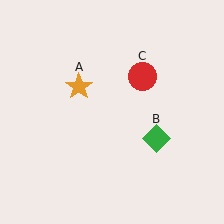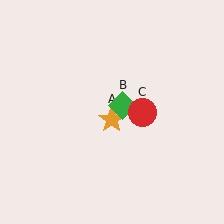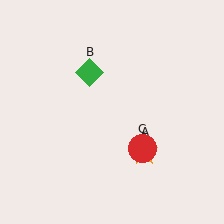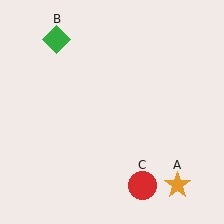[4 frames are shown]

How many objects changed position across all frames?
3 objects changed position: orange star (object A), green diamond (object B), red circle (object C).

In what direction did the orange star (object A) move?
The orange star (object A) moved down and to the right.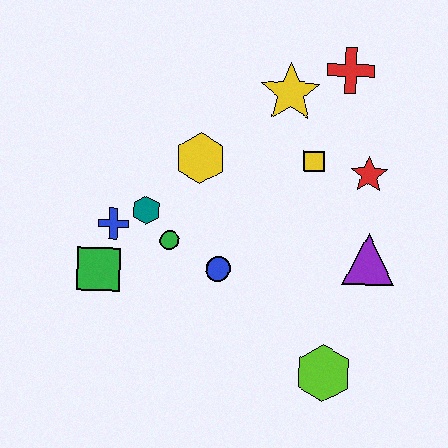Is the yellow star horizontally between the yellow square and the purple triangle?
No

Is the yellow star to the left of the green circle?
No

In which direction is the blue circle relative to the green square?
The blue circle is to the right of the green square.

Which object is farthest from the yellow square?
The green square is farthest from the yellow square.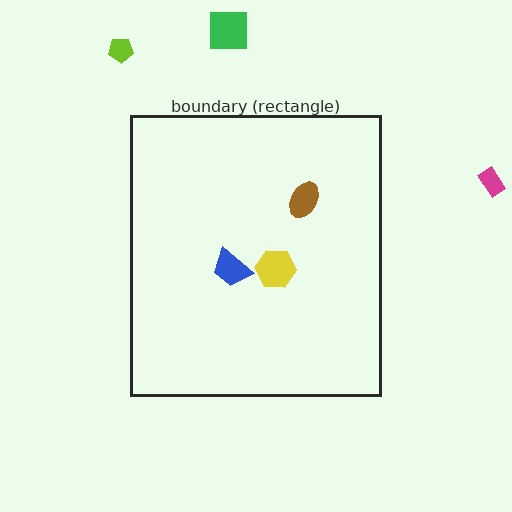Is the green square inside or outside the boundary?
Outside.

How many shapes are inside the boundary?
3 inside, 3 outside.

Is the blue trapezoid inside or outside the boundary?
Inside.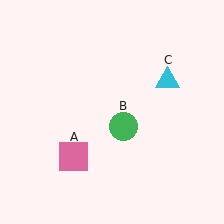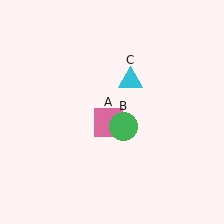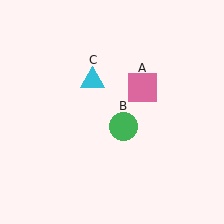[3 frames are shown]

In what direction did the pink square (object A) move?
The pink square (object A) moved up and to the right.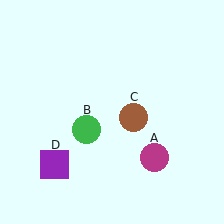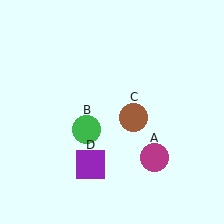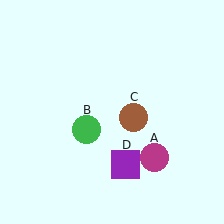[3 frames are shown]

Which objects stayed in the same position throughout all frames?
Magenta circle (object A) and green circle (object B) and brown circle (object C) remained stationary.